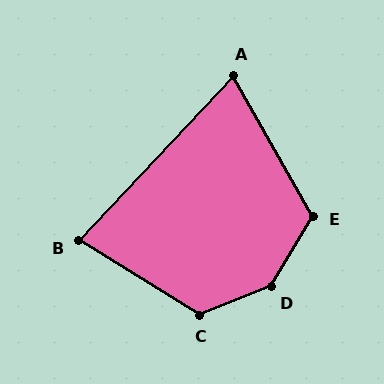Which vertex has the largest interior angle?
D, at approximately 142 degrees.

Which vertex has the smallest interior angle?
A, at approximately 73 degrees.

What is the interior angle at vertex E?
Approximately 120 degrees (obtuse).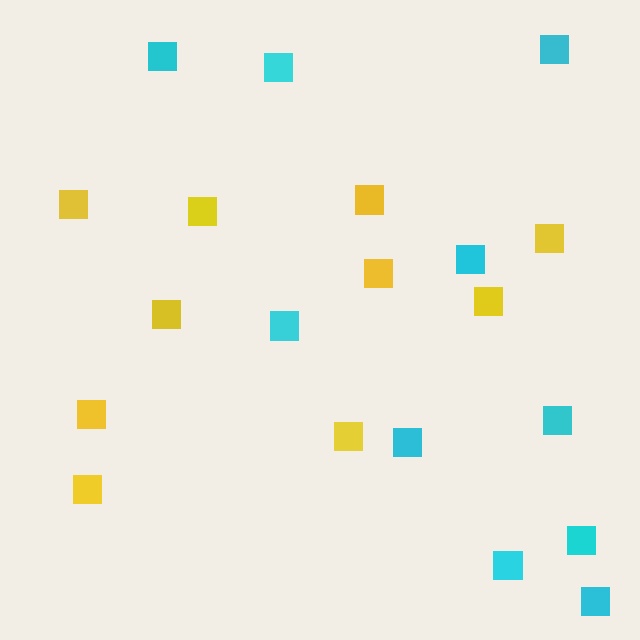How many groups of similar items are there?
There are 2 groups: one group of yellow squares (10) and one group of cyan squares (10).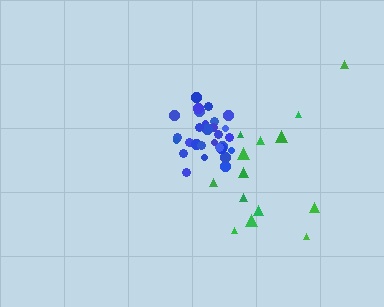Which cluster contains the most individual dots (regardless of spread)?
Blue (29).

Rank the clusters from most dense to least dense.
blue, green.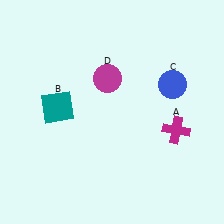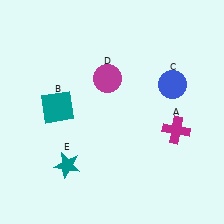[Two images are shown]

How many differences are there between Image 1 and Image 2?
There is 1 difference between the two images.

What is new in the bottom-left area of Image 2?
A teal star (E) was added in the bottom-left area of Image 2.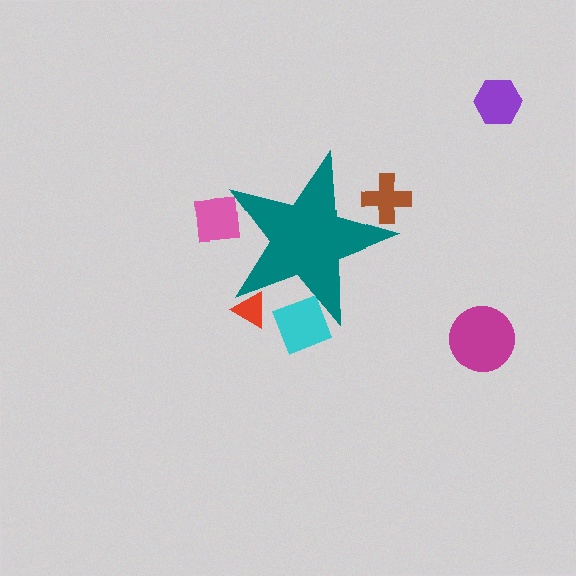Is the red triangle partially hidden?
Yes, the red triangle is partially hidden behind the teal star.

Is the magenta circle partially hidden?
No, the magenta circle is fully visible.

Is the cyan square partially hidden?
Yes, the cyan square is partially hidden behind the teal star.